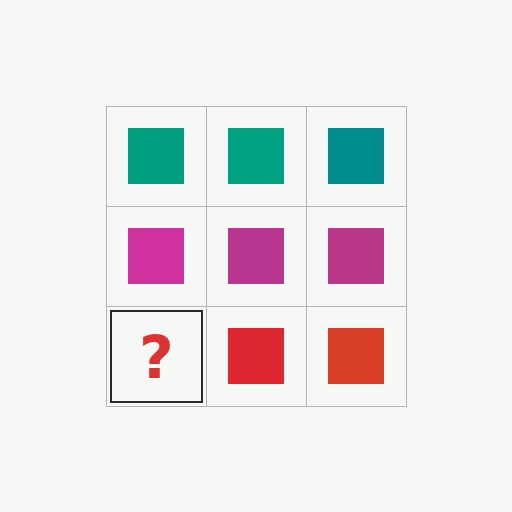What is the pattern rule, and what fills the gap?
The rule is that each row has a consistent color. The gap should be filled with a red square.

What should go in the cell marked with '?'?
The missing cell should contain a red square.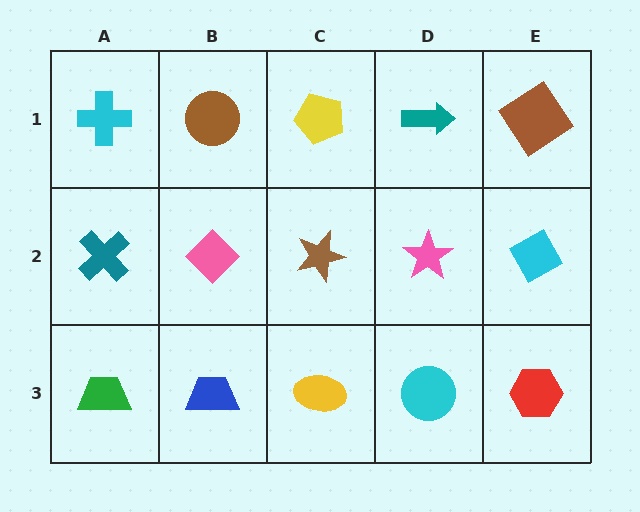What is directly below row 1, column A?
A teal cross.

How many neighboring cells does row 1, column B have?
3.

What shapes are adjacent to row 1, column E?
A cyan diamond (row 2, column E), a teal arrow (row 1, column D).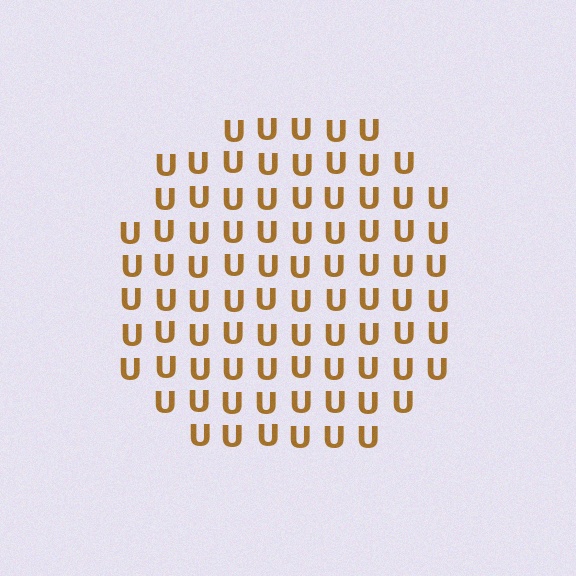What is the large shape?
The large shape is a circle.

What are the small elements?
The small elements are letter U's.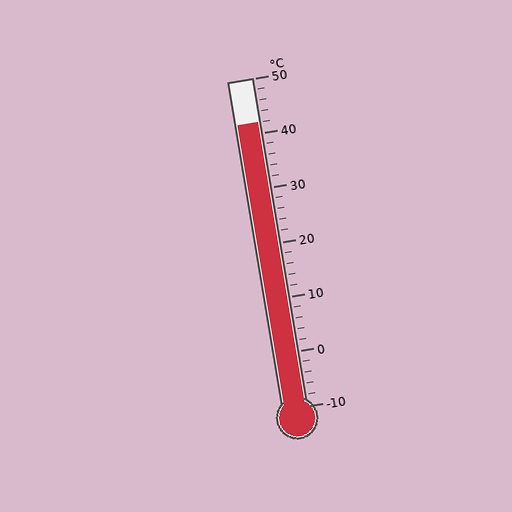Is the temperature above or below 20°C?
The temperature is above 20°C.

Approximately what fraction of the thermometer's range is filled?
The thermometer is filled to approximately 85% of its range.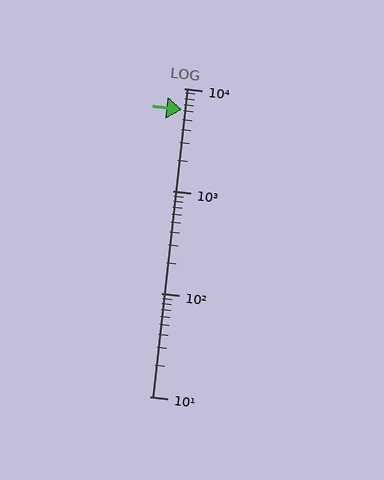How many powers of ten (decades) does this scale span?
The scale spans 3 decades, from 10 to 10000.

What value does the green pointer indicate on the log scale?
The pointer indicates approximately 6200.